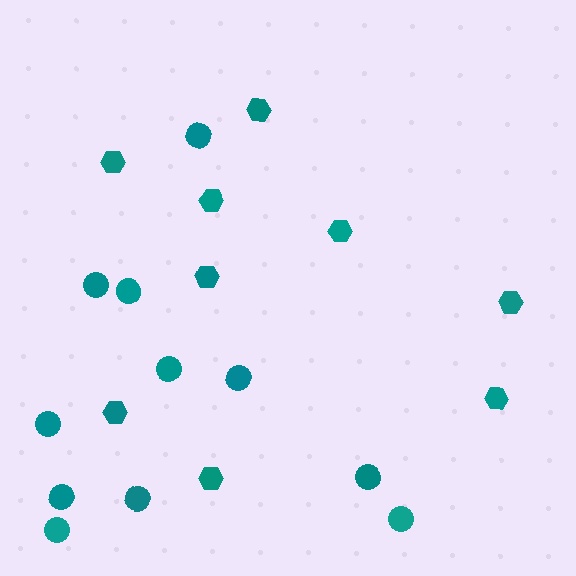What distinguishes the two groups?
There are 2 groups: one group of circles (11) and one group of hexagons (9).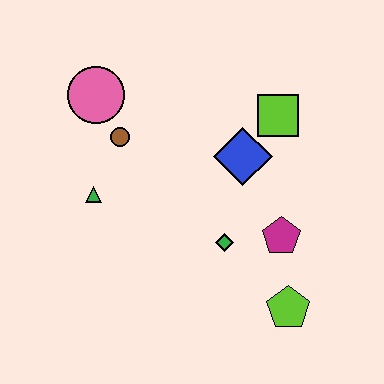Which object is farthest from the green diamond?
The pink circle is farthest from the green diamond.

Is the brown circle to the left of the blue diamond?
Yes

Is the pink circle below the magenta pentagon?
No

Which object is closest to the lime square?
The blue diamond is closest to the lime square.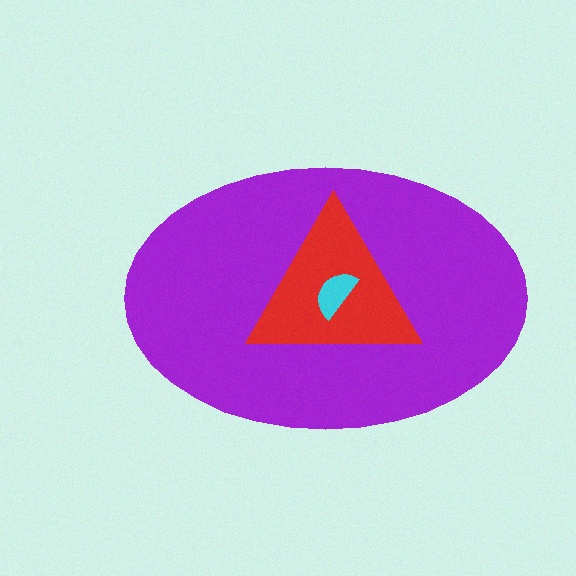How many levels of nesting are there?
3.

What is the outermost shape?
The purple ellipse.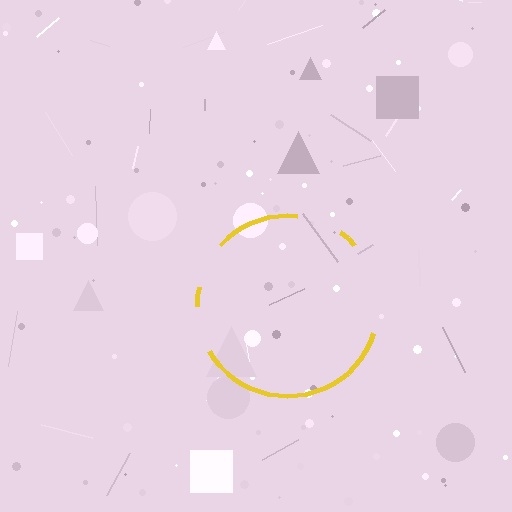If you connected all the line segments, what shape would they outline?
They would outline a circle.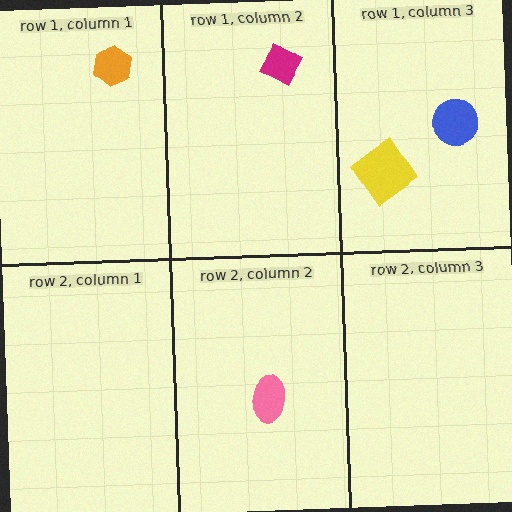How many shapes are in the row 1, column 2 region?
1.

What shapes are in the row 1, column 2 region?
The magenta diamond.